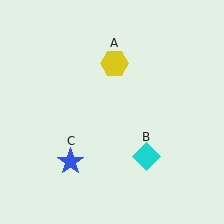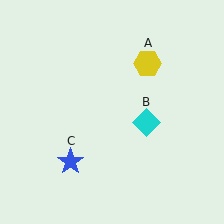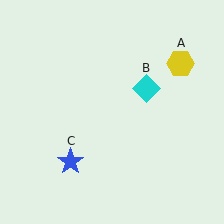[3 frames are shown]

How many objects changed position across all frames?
2 objects changed position: yellow hexagon (object A), cyan diamond (object B).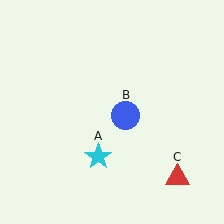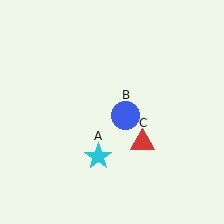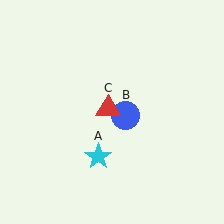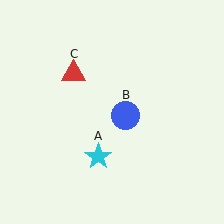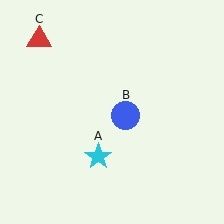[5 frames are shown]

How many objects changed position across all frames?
1 object changed position: red triangle (object C).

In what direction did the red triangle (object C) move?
The red triangle (object C) moved up and to the left.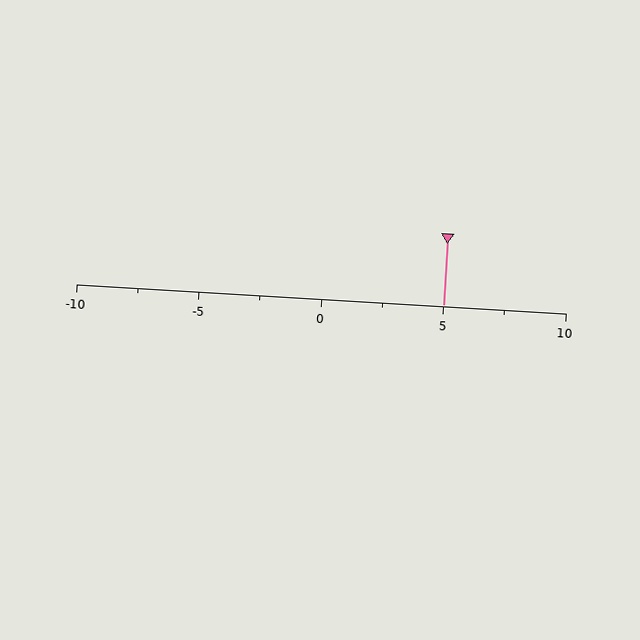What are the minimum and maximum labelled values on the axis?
The axis runs from -10 to 10.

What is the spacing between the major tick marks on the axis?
The major ticks are spaced 5 apart.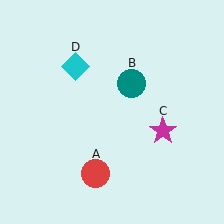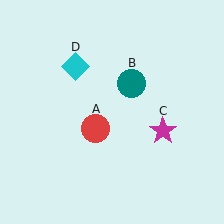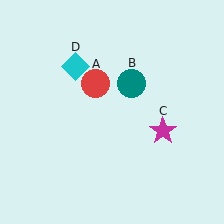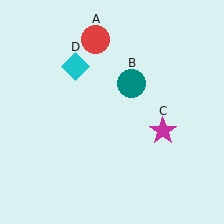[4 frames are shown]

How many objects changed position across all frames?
1 object changed position: red circle (object A).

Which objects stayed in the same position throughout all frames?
Teal circle (object B) and magenta star (object C) and cyan diamond (object D) remained stationary.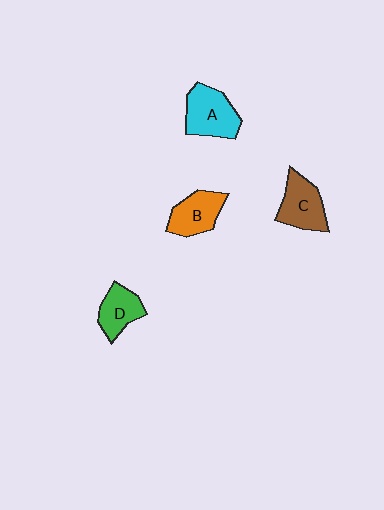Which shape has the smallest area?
Shape D (green).